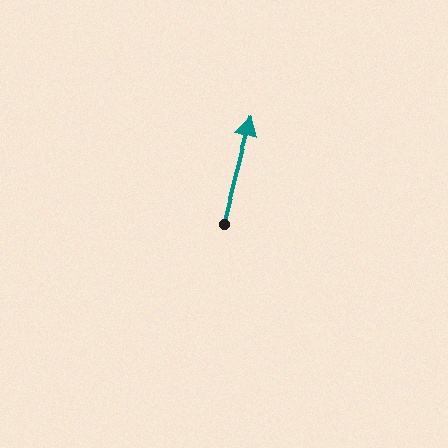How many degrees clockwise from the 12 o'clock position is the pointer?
Approximately 15 degrees.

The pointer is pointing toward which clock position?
Roughly 12 o'clock.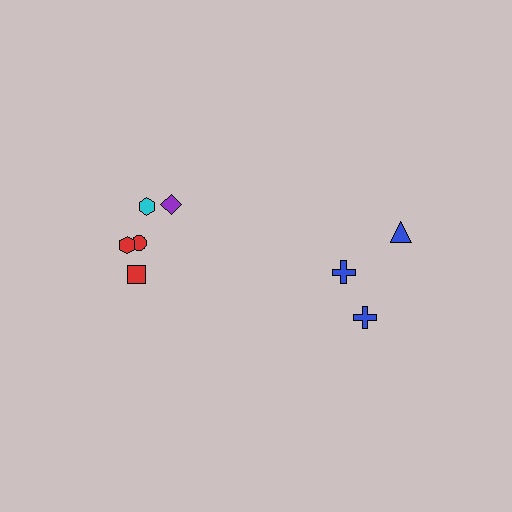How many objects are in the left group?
There are 5 objects.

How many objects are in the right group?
There are 3 objects.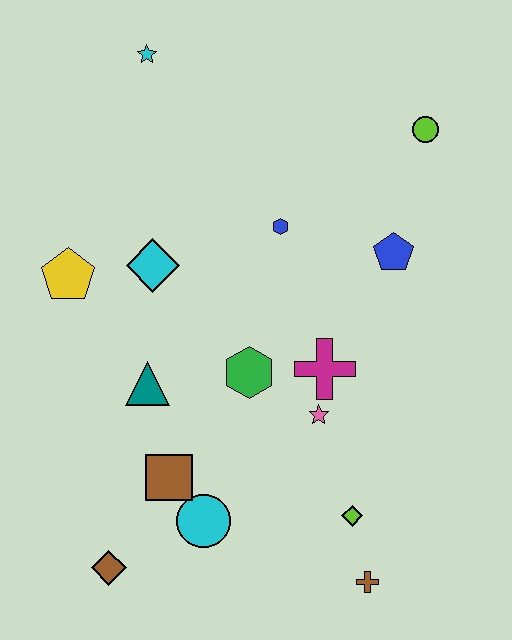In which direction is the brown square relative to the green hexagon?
The brown square is below the green hexagon.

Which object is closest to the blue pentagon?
The blue hexagon is closest to the blue pentagon.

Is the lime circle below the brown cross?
No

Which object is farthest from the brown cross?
The cyan star is farthest from the brown cross.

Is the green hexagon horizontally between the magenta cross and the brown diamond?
Yes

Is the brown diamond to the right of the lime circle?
No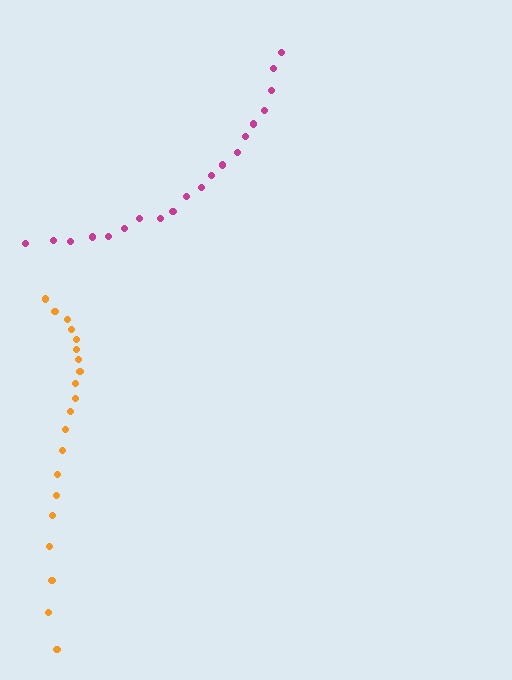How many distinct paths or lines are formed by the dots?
There are 2 distinct paths.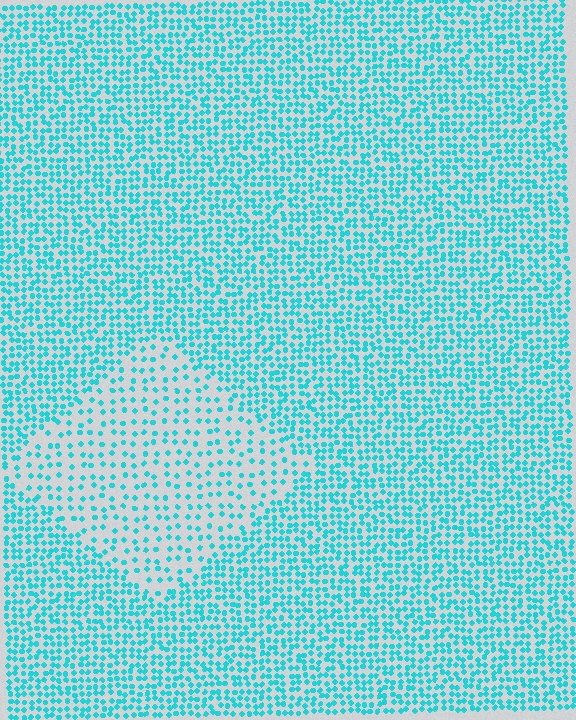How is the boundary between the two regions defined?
The boundary is defined by a change in element density (approximately 2.2x ratio). All elements are the same color, size, and shape.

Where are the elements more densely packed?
The elements are more densely packed outside the diamond boundary.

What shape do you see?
I see a diamond.